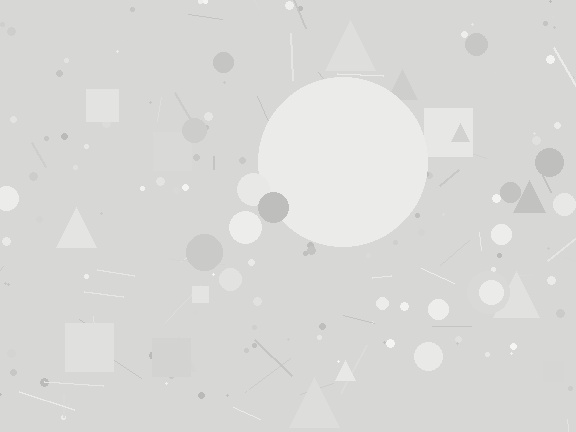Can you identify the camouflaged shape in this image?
The camouflaged shape is a circle.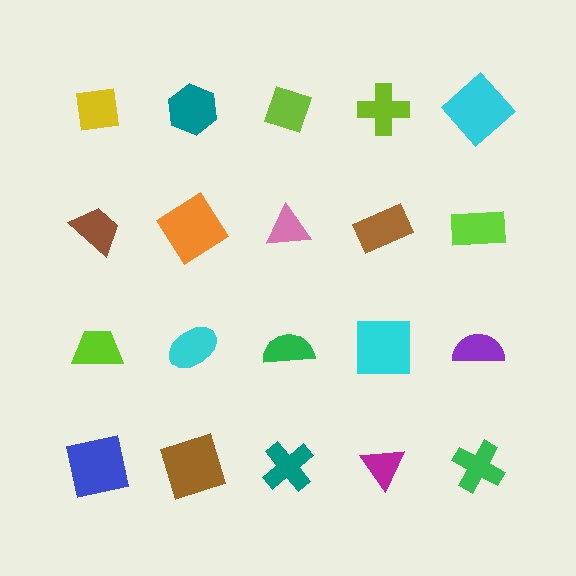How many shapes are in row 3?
5 shapes.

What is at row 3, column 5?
A purple semicircle.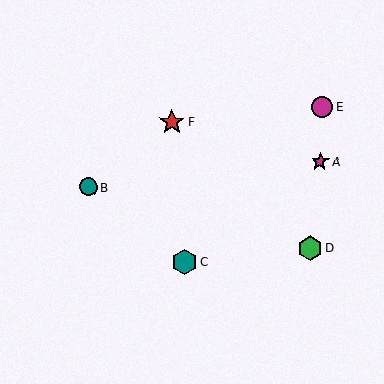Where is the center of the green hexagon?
The center of the green hexagon is at (310, 248).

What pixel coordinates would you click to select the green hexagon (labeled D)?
Click at (310, 248) to select the green hexagon D.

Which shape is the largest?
The red star (labeled F) is the largest.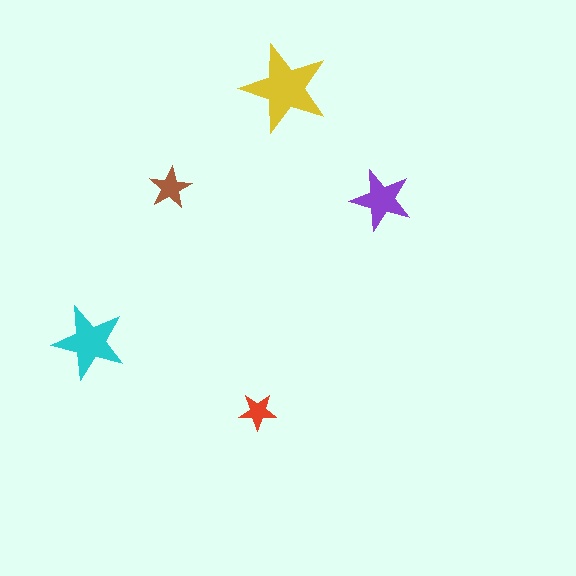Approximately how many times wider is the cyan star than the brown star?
About 1.5 times wider.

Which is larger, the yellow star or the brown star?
The yellow one.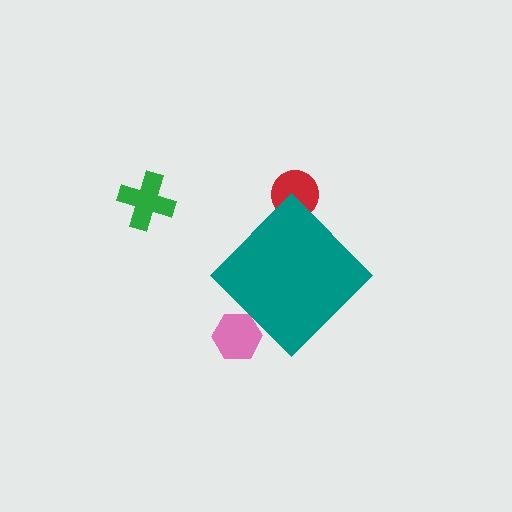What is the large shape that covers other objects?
A teal diamond.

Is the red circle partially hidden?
Yes, the red circle is partially hidden behind the teal diamond.